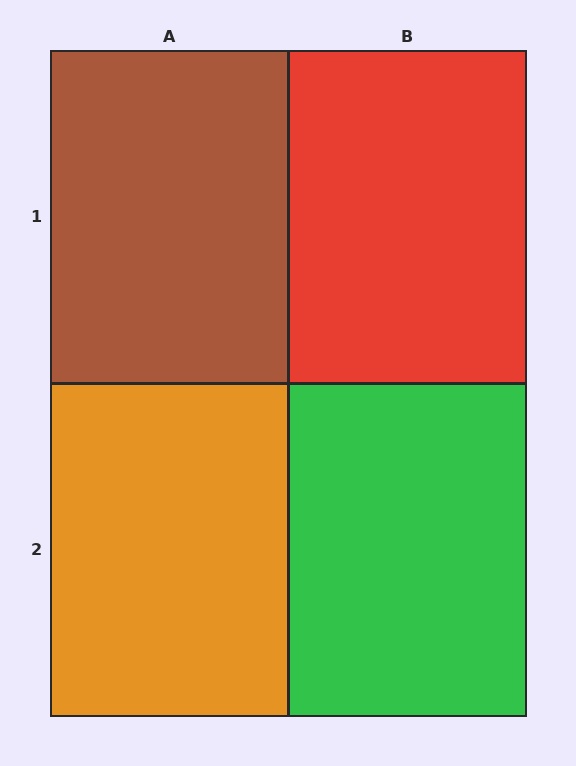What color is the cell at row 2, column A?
Orange.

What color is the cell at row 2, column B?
Green.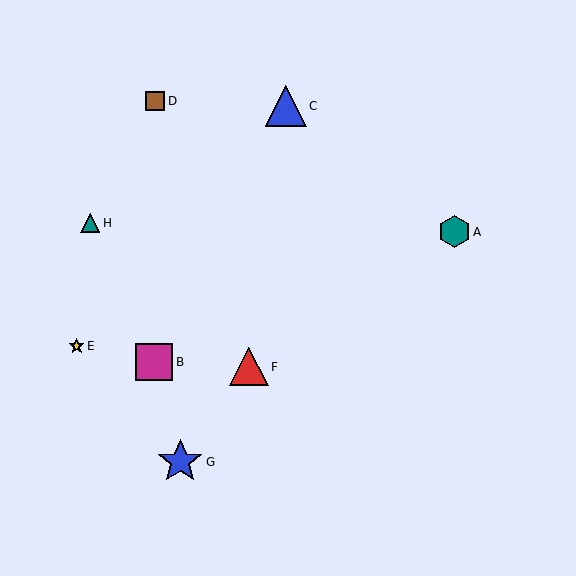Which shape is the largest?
The blue star (labeled G) is the largest.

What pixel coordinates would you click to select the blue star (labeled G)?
Click at (180, 462) to select the blue star G.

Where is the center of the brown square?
The center of the brown square is at (155, 101).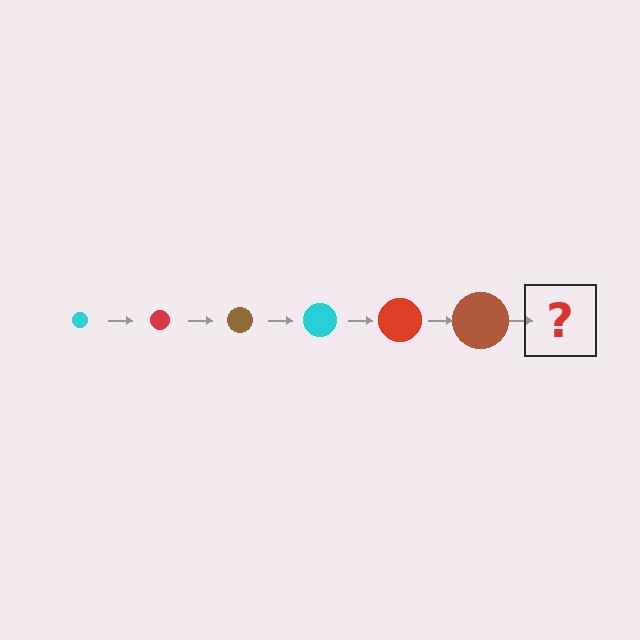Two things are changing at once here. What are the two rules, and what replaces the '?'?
The two rules are that the circle grows larger each step and the color cycles through cyan, red, and brown. The '?' should be a cyan circle, larger than the previous one.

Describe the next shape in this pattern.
It should be a cyan circle, larger than the previous one.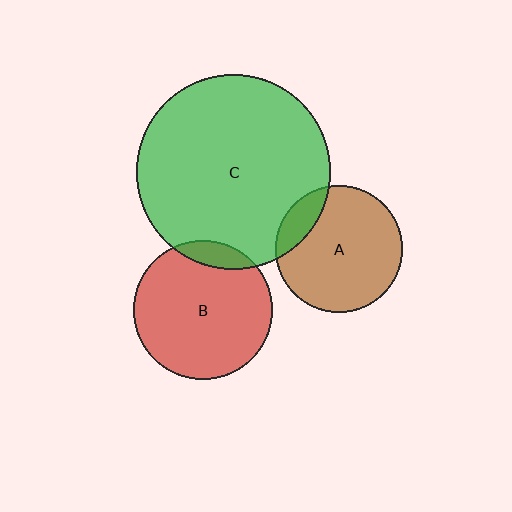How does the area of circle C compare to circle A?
Approximately 2.3 times.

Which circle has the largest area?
Circle C (green).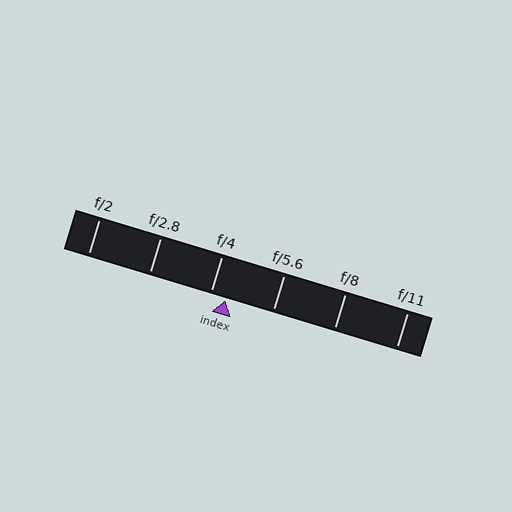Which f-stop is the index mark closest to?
The index mark is closest to f/4.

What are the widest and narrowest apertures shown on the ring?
The widest aperture shown is f/2 and the narrowest is f/11.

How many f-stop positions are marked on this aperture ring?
There are 6 f-stop positions marked.